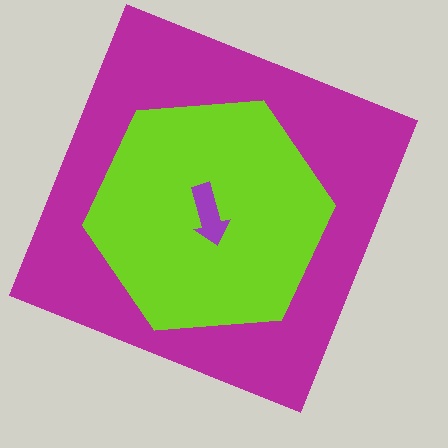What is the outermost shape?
The magenta square.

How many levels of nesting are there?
3.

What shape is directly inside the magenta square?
The lime hexagon.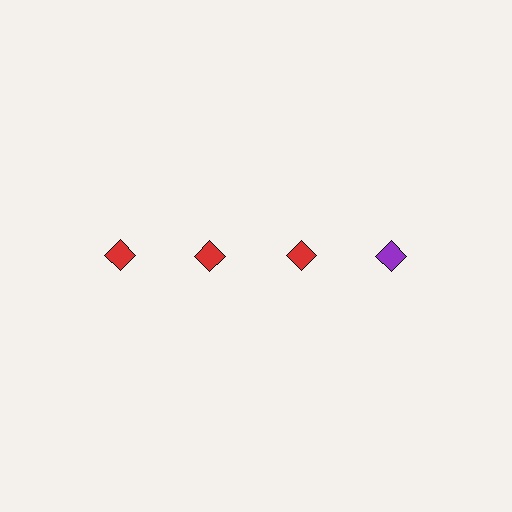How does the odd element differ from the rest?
It has a different color: purple instead of red.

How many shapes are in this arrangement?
There are 4 shapes arranged in a grid pattern.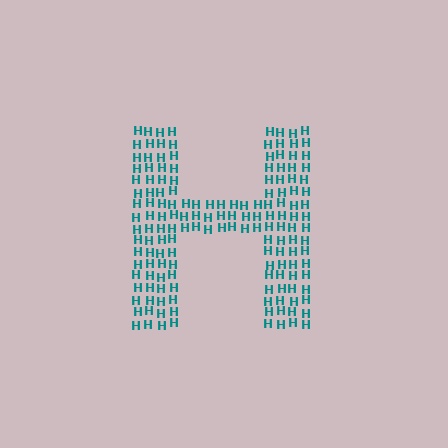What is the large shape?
The large shape is the letter H.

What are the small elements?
The small elements are letter H's.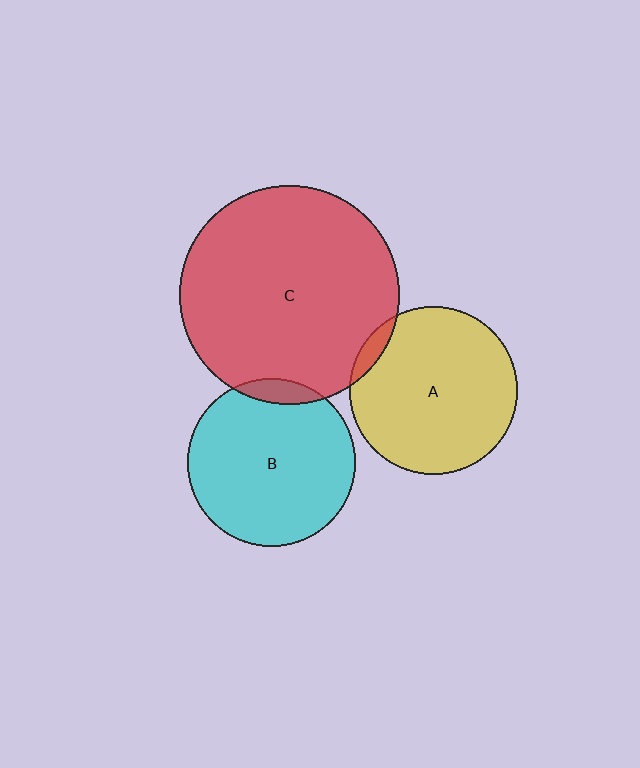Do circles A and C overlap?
Yes.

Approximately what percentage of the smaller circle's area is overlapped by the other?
Approximately 5%.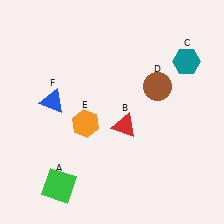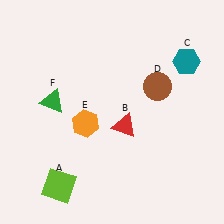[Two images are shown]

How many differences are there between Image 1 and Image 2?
There are 2 differences between the two images.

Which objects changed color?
A changed from green to lime. F changed from blue to green.